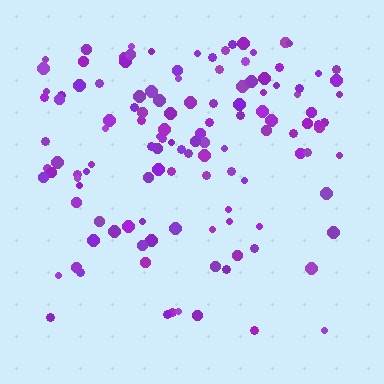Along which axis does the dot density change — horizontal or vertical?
Vertical.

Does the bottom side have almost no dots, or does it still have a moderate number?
Still a moderate number, just noticeably fewer than the top.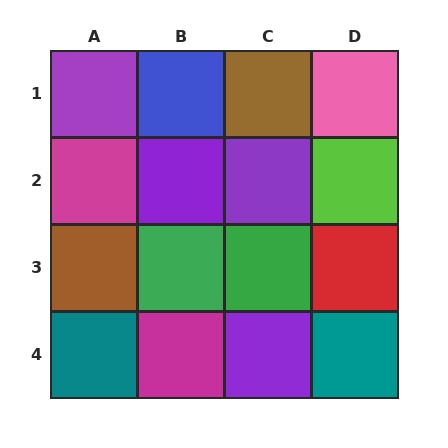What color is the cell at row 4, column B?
Magenta.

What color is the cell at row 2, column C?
Purple.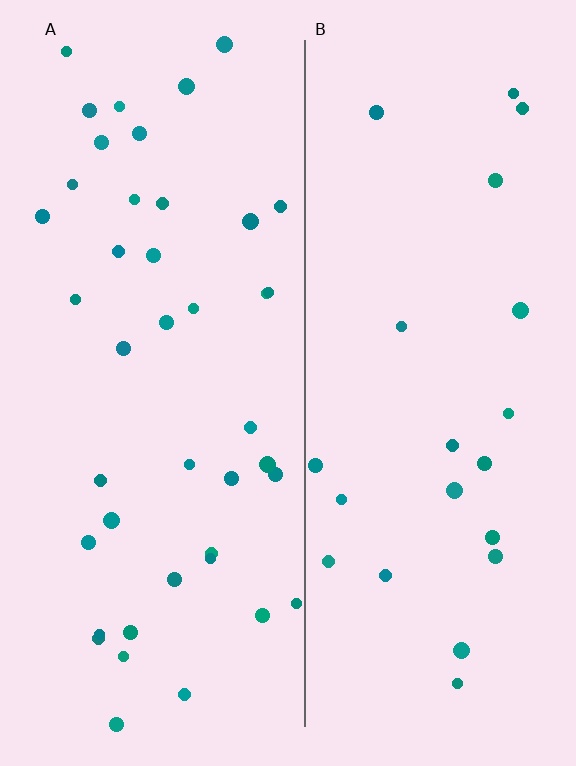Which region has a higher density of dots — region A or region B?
A (the left).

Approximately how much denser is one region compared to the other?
Approximately 1.9× — region A over region B.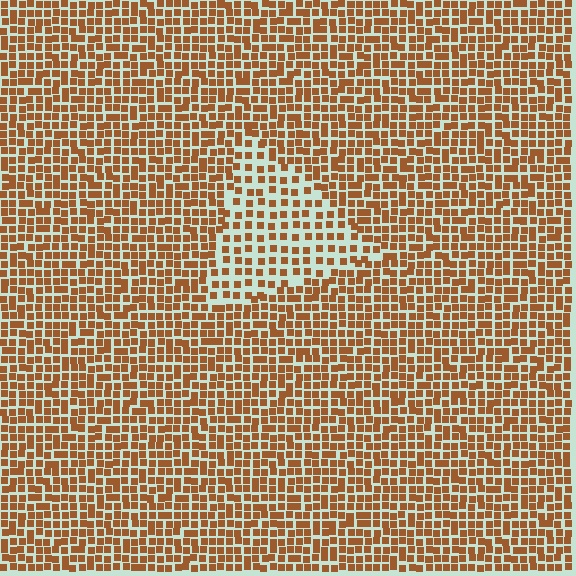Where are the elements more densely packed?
The elements are more densely packed outside the triangle boundary.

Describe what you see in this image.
The image contains small brown elements arranged at two different densities. A triangle-shaped region is visible where the elements are less densely packed than the surrounding area.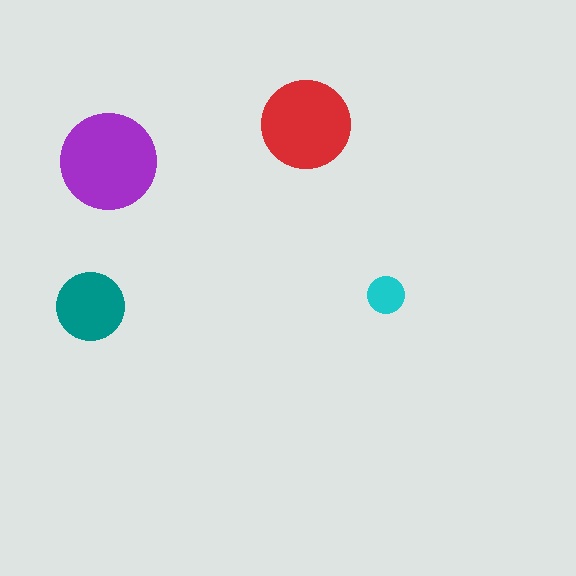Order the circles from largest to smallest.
the purple one, the red one, the teal one, the cyan one.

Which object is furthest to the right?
The cyan circle is rightmost.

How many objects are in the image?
There are 4 objects in the image.